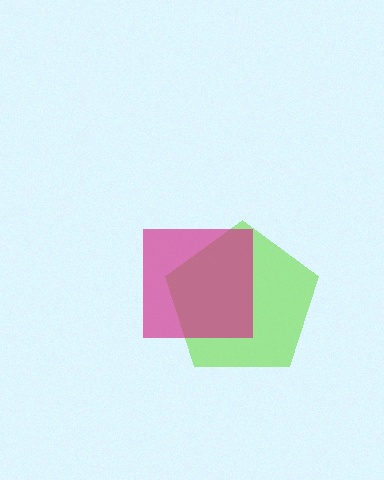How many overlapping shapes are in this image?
There are 2 overlapping shapes in the image.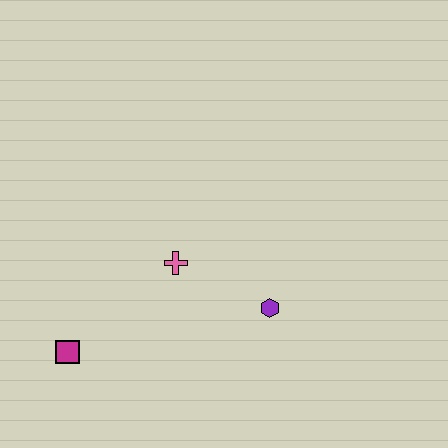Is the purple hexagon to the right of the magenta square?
Yes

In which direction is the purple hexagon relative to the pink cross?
The purple hexagon is to the right of the pink cross.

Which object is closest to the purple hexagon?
The pink cross is closest to the purple hexagon.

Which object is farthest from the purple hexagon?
The magenta square is farthest from the purple hexagon.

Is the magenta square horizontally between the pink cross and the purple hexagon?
No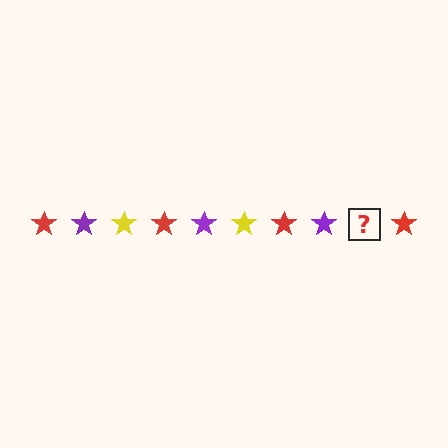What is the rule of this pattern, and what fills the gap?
The rule is that the pattern cycles through red, purple, yellow stars. The gap should be filled with a yellow star.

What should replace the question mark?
The question mark should be replaced with a yellow star.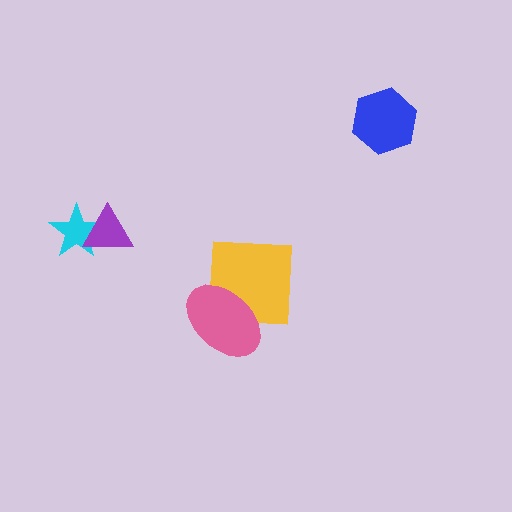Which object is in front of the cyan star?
The purple triangle is in front of the cyan star.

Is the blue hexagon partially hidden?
No, no other shape covers it.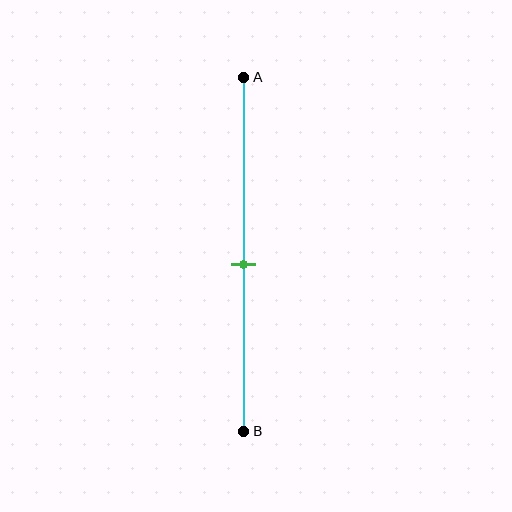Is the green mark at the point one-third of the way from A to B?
No, the mark is at about 55% from A, not at the 33% one-third point.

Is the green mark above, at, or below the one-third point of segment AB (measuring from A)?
The green mark is below the one-third point of segment AB.